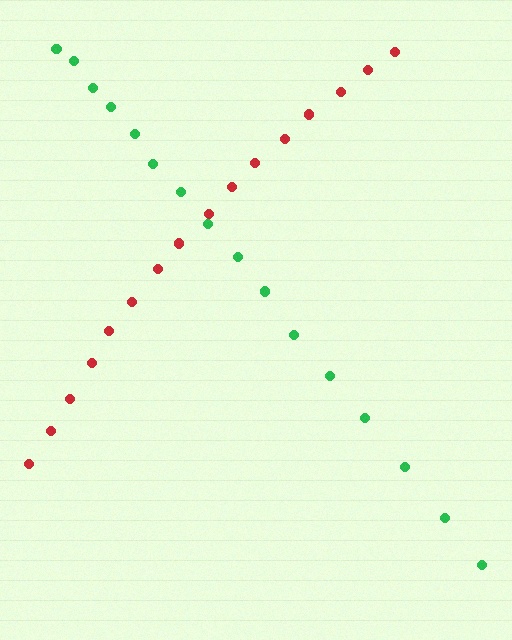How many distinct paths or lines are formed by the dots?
There are 2 distinct paths.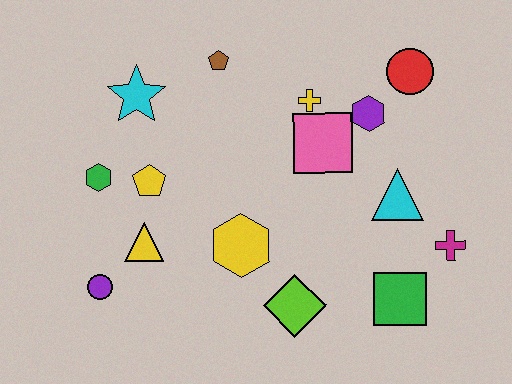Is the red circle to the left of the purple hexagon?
No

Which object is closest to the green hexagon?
The yellow pentagon is closest to the green hexagon.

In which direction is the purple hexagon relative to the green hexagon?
The purple hexagon is to the right of the green hexagon.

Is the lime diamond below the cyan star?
Yes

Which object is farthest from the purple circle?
The red circle is farthest from the purple circle.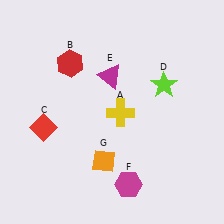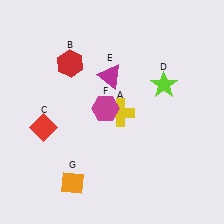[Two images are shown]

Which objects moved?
The objects that moved are: the magenta hexagon (F), the orange diamond (G).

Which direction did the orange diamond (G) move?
The orange diamond (G) moved left.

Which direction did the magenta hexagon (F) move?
The magenta hexagon (F) moved up.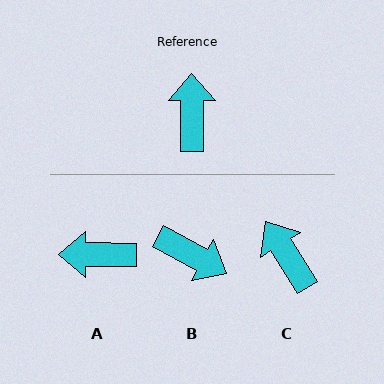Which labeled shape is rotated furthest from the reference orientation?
B, about 119 degrees away.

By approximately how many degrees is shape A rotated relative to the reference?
Approximately 89 degrees counter-clockwise.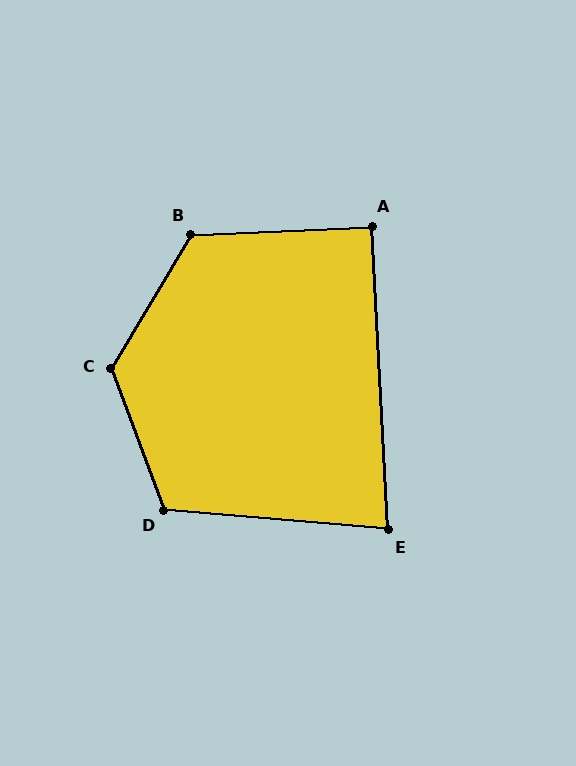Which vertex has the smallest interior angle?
E, at approximately 82 degrees.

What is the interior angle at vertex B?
Approximately 123 degrees (obtuse).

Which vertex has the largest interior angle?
C, at approximately 129 degrees.